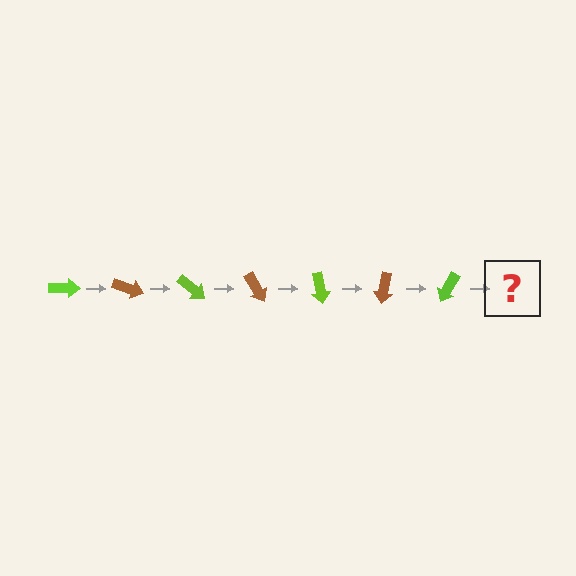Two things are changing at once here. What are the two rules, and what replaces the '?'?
The two rules are that it rotates 20 degrees each step and the color cycles through lime and brown. The '?' should be a brown arrow, rotated 140 degrees from the start.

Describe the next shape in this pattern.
It should be a brown arrow, rotated 140 degrees from the start.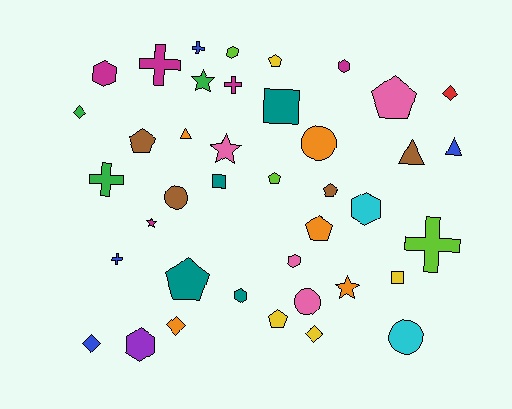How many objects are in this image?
There are 40 objects.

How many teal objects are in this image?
There are 4 teal objects.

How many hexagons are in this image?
There are 7 hexagons.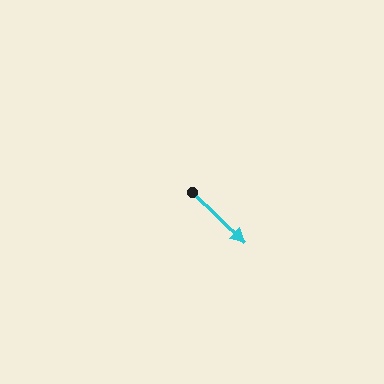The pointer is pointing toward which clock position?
Roughly 4 o'clock.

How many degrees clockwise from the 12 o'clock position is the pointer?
Approximately 134 degrees.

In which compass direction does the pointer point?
Southeast.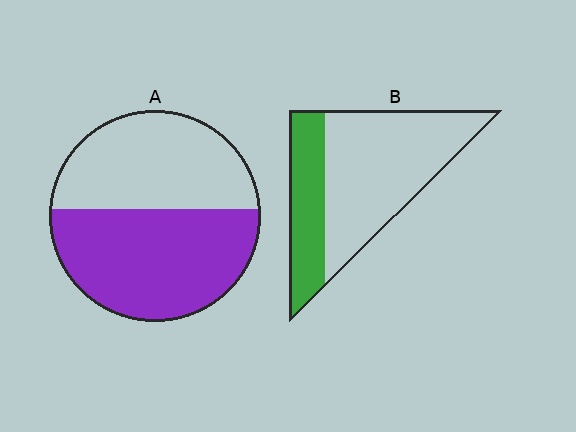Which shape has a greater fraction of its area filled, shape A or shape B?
Shape A.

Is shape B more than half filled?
No.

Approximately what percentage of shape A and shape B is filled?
A is approximately 55% and B is approximately 30%.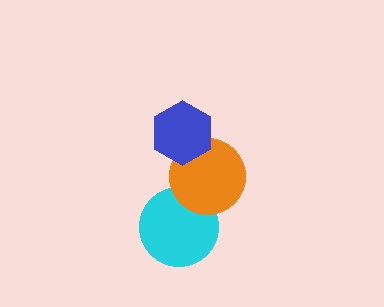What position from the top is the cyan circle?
The cyan circle is 3rd from the top.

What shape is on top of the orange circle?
The blue hexagon is on top of the orange circle.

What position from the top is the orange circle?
The orange circle is 2nd from the top.